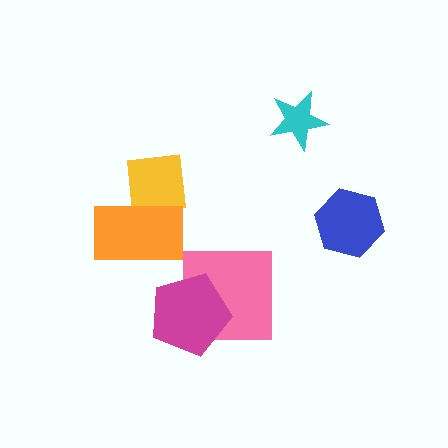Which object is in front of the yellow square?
The orange rectangle is in front of the yellow square.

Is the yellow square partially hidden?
Yes, it is partially covered by another shape.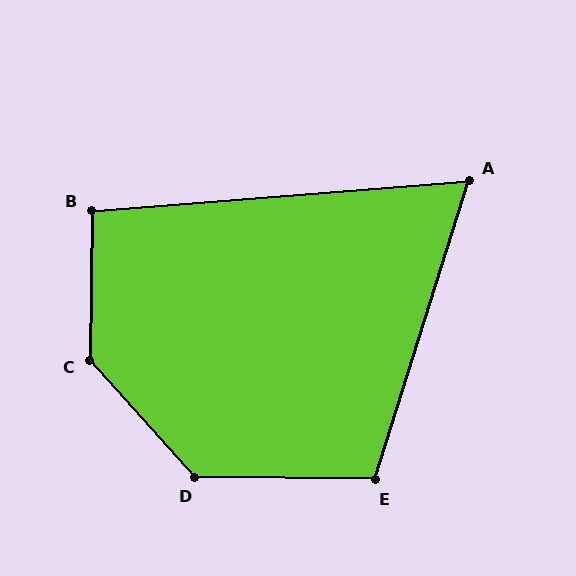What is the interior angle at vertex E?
Approximately 107 degrees (obtuse).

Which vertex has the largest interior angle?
C, at approximately 137 degrees.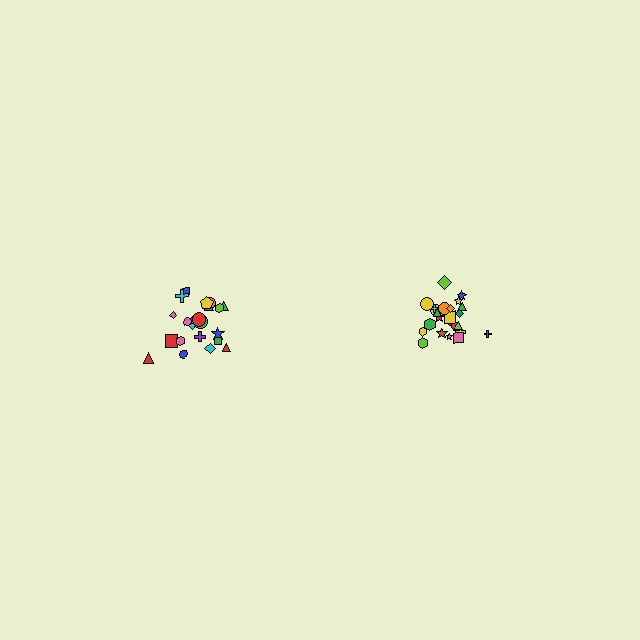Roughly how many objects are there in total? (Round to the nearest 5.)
Roughly 45 objects in total.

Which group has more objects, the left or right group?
The right group.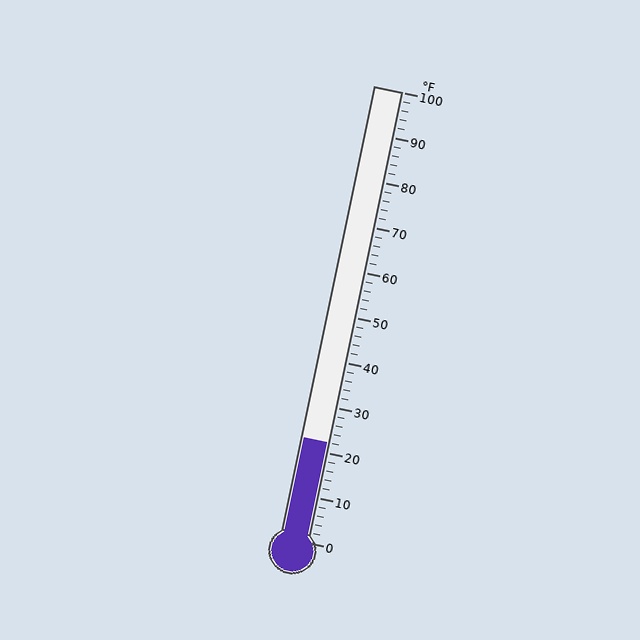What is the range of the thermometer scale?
The thermometer scale ranges from 0°F to 100°F.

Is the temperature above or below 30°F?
The temperature is below 30°F.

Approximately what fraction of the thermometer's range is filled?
The thermometer is filled to approximately 20% of its range.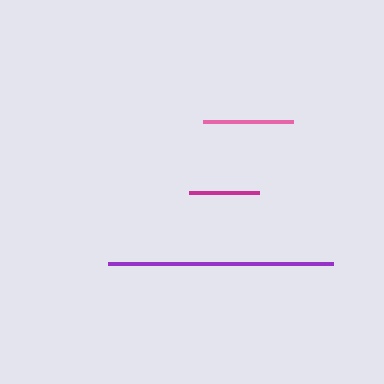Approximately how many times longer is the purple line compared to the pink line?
The purple line is approximately 2.5 times the length of the pink line.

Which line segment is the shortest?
The magenta line is the shortest at approximately 70 pixels.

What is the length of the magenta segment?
The magenta segment is approximately 70 pixels long.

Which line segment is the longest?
The purple line is the longest at approximately 225 pixels.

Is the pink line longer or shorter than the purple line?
The purple line is longer than the pink line.